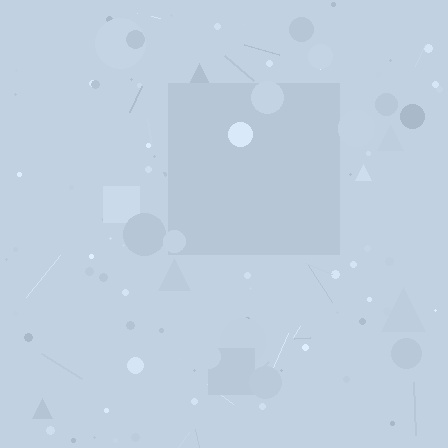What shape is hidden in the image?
A square is hidden in the image.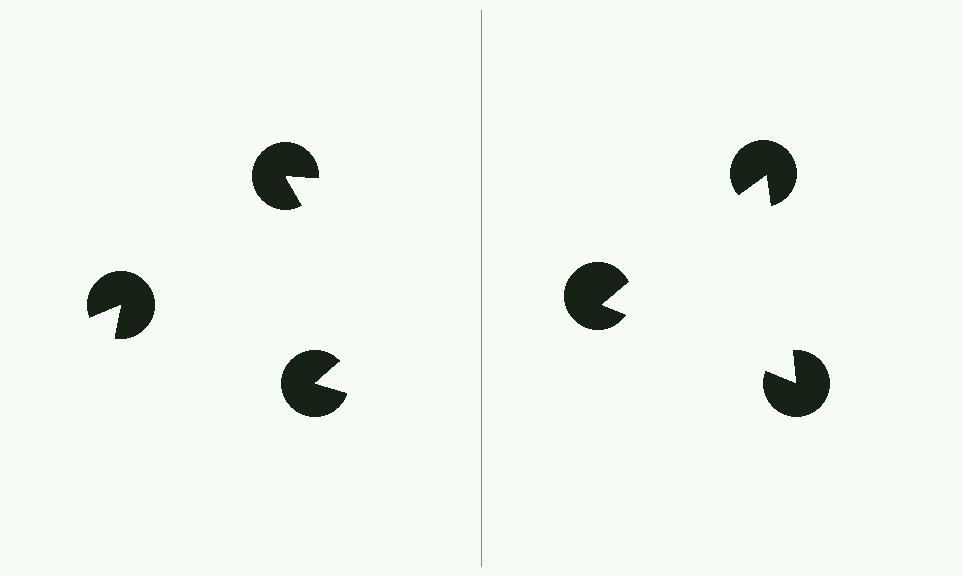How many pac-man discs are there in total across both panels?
6 — 3 on each side.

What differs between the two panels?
The pac-man discs are positioned identically on both sides; only the wedge orientations differ. On the right they align to a triangle; on the left they are misaligned.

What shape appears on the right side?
An illusory triangle.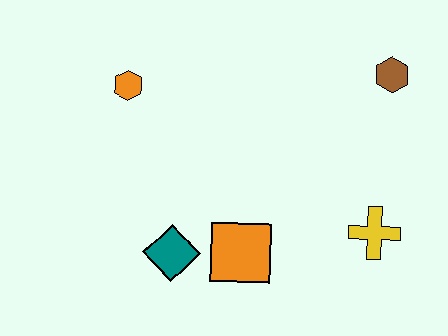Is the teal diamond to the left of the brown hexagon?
Yes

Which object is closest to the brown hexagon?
The yellow cross is closest to the brown hexagon.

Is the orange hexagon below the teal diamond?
No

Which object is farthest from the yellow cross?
The orange hexagon is farthest from the yellow cross.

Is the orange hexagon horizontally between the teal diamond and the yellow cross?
No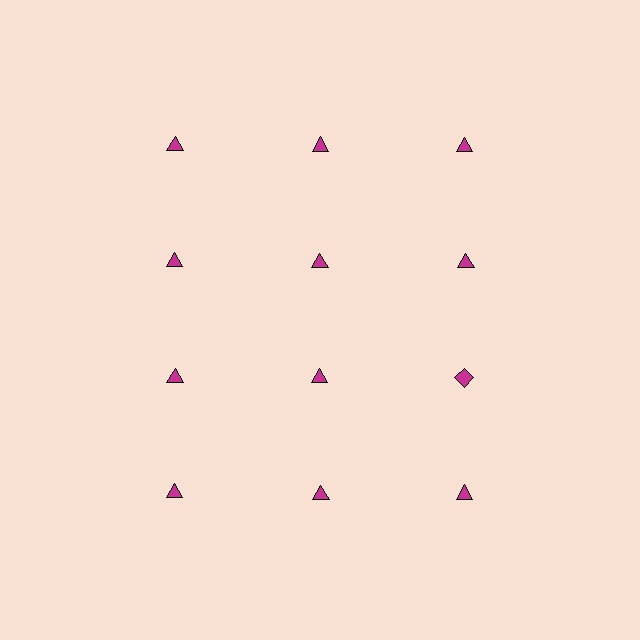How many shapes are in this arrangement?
There are 12 shapes arranged in a grid pattern.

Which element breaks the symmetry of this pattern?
The magenta diamond in the third row, center column breaks the symmetry. All other shapes are magenta triangles.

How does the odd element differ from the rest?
It has a different shape: diamond instead of triangle.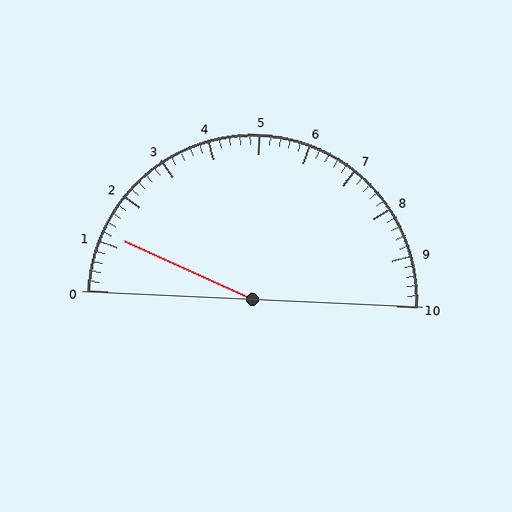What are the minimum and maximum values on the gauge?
The gauge ranges from 0 to 10.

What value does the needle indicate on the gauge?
The needle indicates approximately 1.2.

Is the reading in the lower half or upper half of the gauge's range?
The reading is in the lower half of the range (0 to 10).